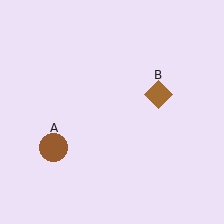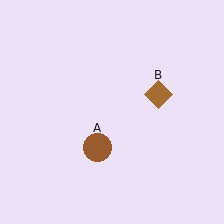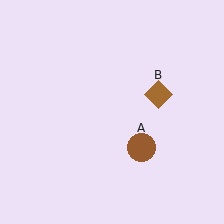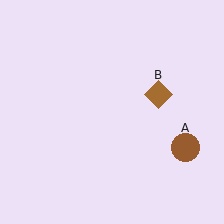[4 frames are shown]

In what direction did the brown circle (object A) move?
The brown circle (object A) moved right.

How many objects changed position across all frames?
1 object changed position: brown circle (object A).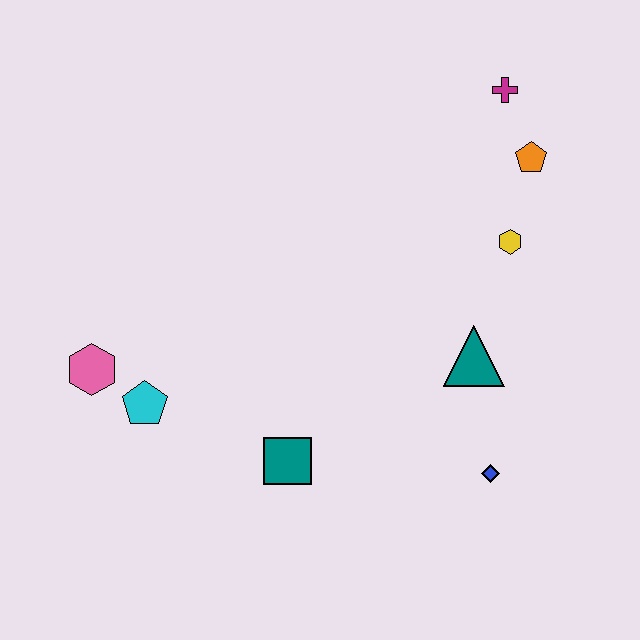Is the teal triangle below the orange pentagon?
Yes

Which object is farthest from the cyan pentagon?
The magenta cross is farthest from the cyan pentagon.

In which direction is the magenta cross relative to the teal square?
The magenta cross is above the teal square.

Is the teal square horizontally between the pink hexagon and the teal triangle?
Yes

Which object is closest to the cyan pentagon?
The pink hexagon is closest to the cyan pentagon.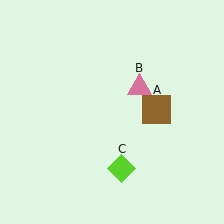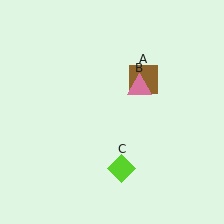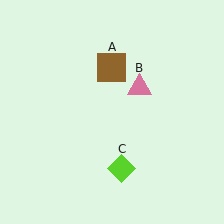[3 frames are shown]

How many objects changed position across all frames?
1 object changed position: brown square (object A).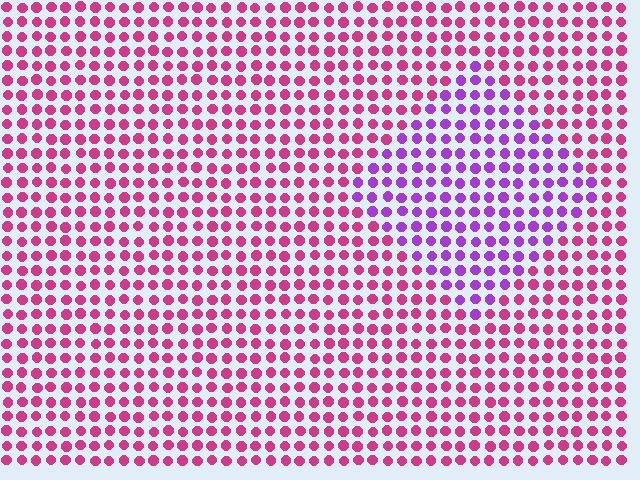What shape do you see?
I see a diamond.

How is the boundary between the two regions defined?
The boundary is defined purely by a slight shift in hue (about 44 degrees). Spacing, size, and orientation are identical on both sides.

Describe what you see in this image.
The image is filled with small magenta elements in a uniform arrangement. A diamond-shaped region is visible where the elements are tinted to a slightly different hue, forming a subtle color boundary.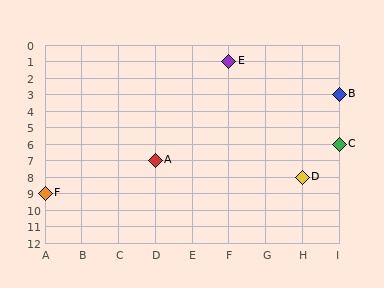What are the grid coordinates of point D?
Point D is at grid coordinates (H, 8).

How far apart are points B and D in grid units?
Points B and D are 1 column and 5 rows apart (about 5.1 grid units diagonally).